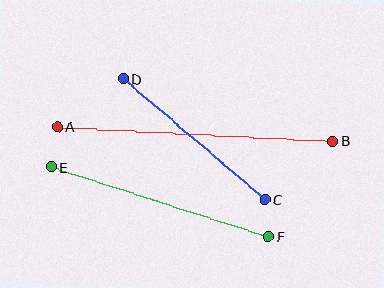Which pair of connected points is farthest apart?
Points A and B are farthest apart.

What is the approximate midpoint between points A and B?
The midpoint is at approximately (195, 134) pixels.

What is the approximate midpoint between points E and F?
The midpoint is at approximately (160, 202) pixels.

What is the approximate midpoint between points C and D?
The midpoint is at approximately (194, 139) pixels.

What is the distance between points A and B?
The distance is approximately 276 pixels.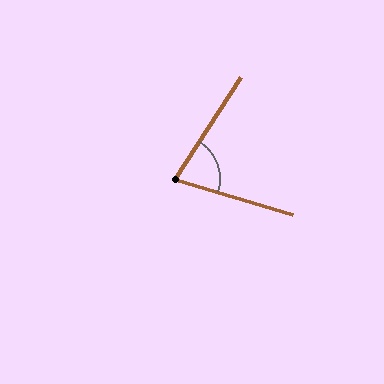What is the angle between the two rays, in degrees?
Approximately 74 degrees.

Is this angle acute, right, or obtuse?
It is acute.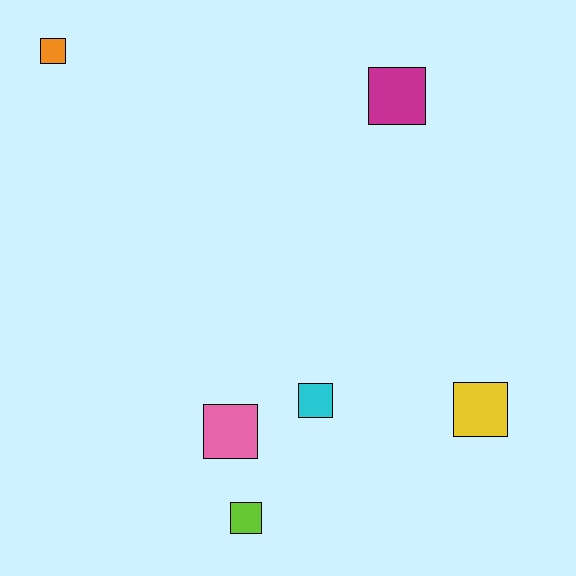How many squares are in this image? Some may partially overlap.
There are 6 squares.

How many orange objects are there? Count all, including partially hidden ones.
There is 1 orange object.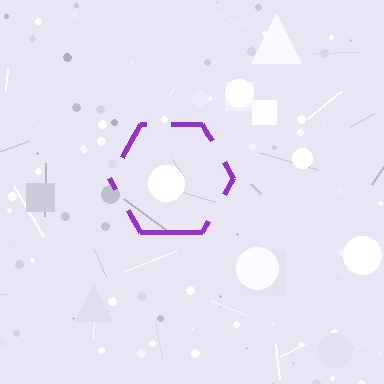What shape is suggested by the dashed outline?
The dashed outline suggests a hexagon.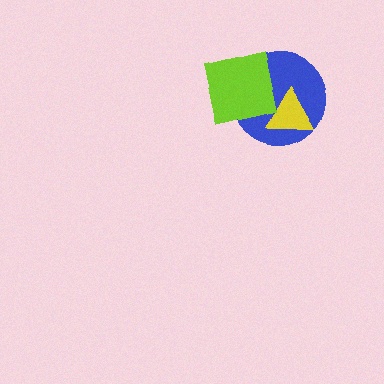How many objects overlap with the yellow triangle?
2 objects overlap with the yellow triangle.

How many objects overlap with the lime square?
2 objects overlap with the lime square.